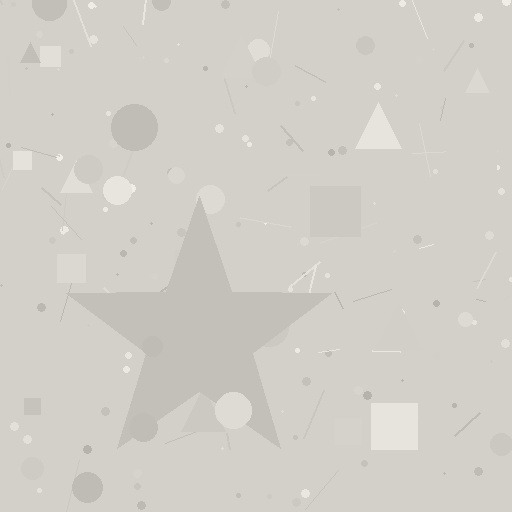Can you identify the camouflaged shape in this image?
The camouflaged shape is a star.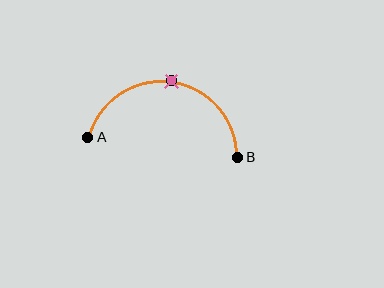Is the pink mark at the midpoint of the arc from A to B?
Yes. The pink mark lies on the arc at equal arc-length from both A and B — it is the arc midpoint.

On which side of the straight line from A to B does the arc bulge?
The arc bulges above the straight line connecting A and B.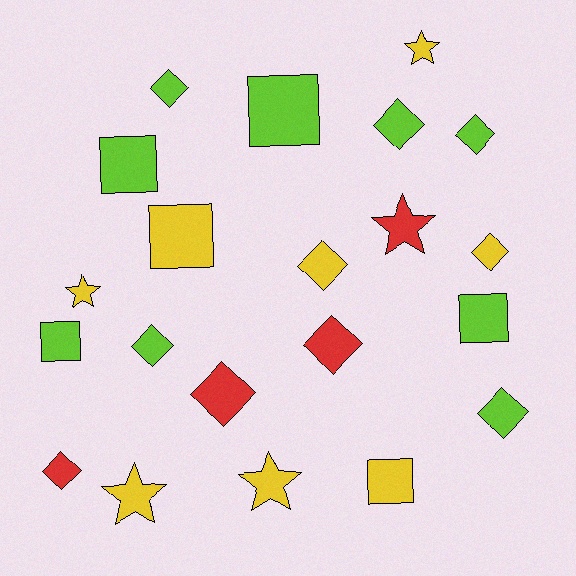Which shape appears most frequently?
Diamond, with 10 objects.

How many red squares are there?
There are no red squares.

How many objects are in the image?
There are 21 objects.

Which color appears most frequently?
Lime, with 9 objects.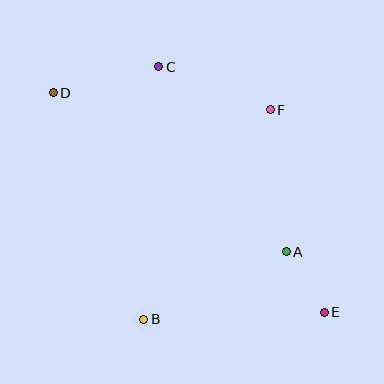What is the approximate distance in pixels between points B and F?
The distance between B and F is approximately 245 pixels.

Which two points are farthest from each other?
Points D and E are farthest from each other.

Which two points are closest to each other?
Points A and E are closest to each other.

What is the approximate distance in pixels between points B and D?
The distance between B and D is approximately 244 pixels.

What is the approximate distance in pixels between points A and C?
The distance between A and C is approximately 225 pixels.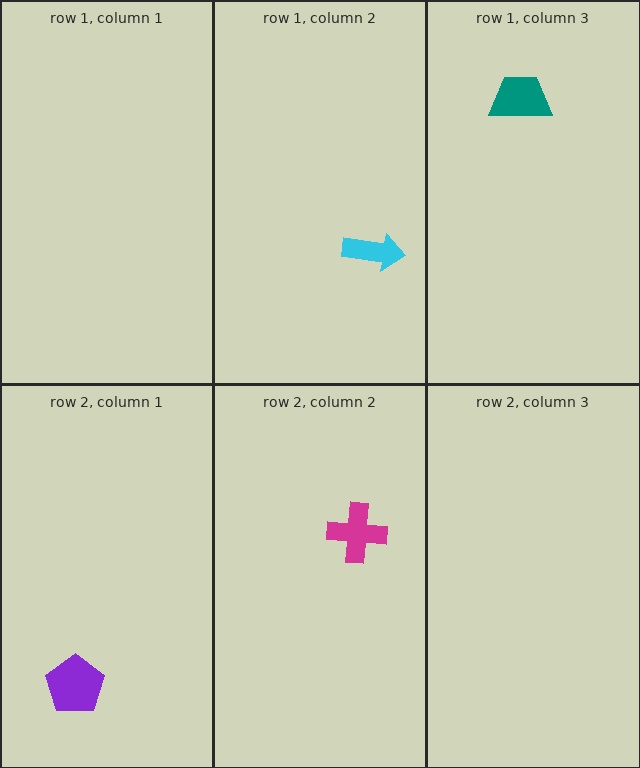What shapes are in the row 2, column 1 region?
The purple pentagon.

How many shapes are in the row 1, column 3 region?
1.